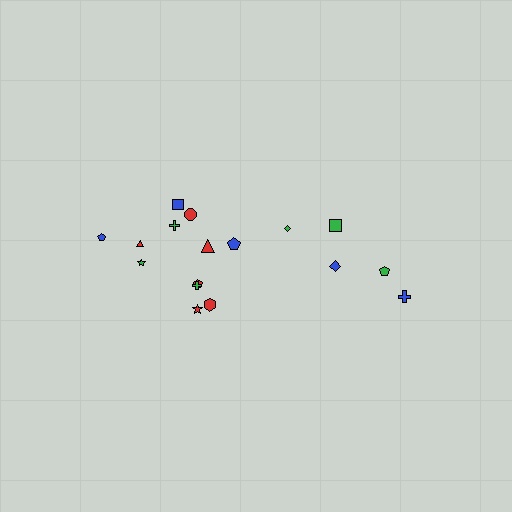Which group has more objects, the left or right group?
The left group.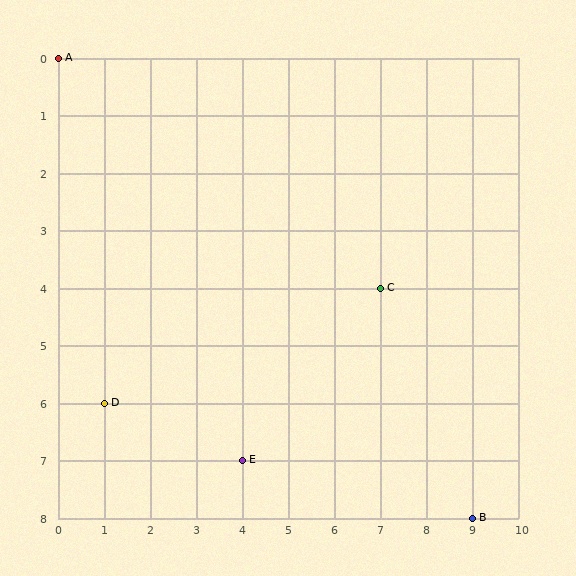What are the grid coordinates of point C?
Point C is at grid coordinates (7, 4).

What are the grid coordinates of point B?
Point B is at grid coordinates (9, 8).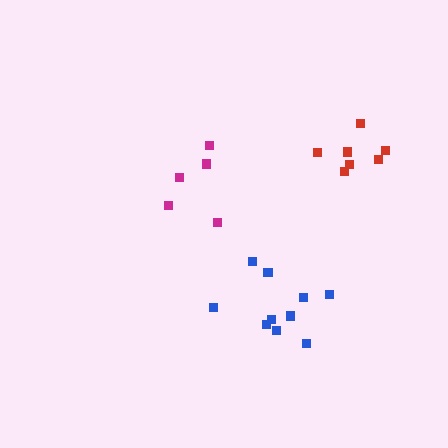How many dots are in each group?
Group 1: 5 dots, Group 2: 10 dots, Group 3: 7 dots (22 total).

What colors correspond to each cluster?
The clusters are colored: magenta, blue, red.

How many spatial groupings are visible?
There are 3 spatial groupings.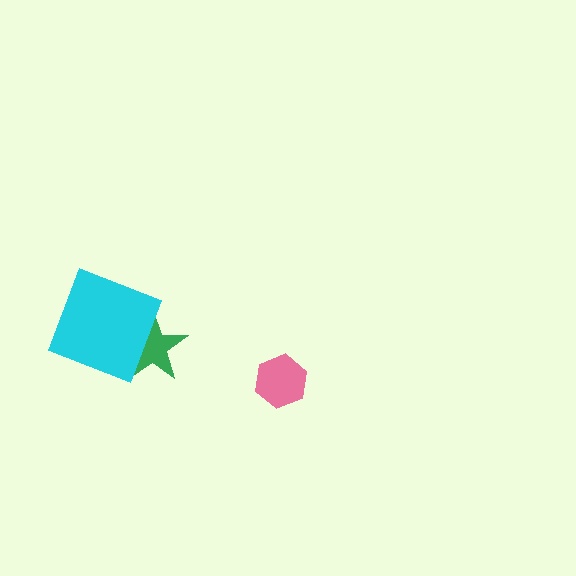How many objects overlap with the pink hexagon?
0 objects overlap with the pink hexagon.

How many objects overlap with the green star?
1 object overlaps with the green star.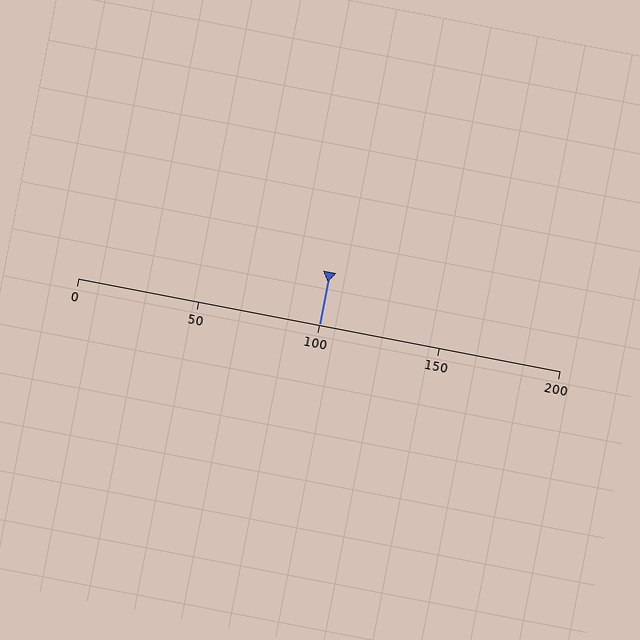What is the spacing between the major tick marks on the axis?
The major ticks are spaced 50 apart.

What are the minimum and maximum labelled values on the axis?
The axis runs from 0 to 200.